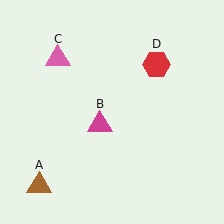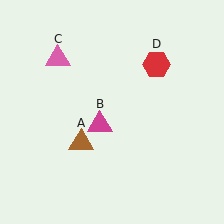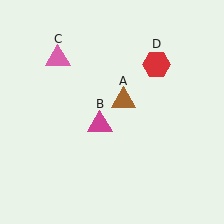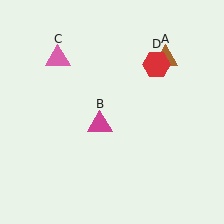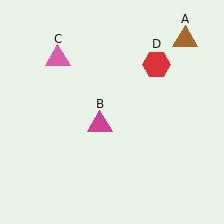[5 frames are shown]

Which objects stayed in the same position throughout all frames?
Magenta triangle (object B) and pink triangle (object C) and red hexagon (object D) remained stationary.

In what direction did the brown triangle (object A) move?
The brown triangle (object A) moved up and to the right.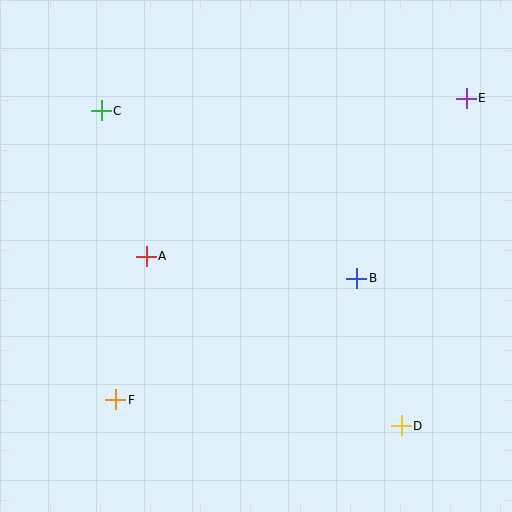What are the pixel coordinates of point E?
Point E is at (466, 98).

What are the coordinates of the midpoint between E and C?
The midpoint between E and C is at (284, 105).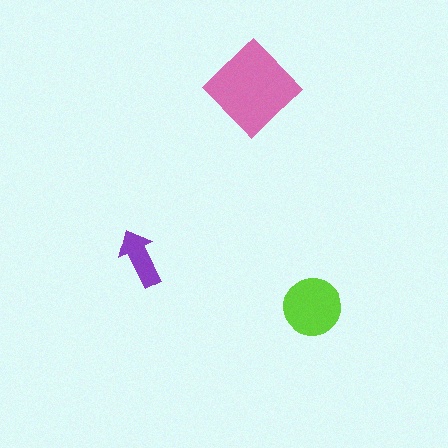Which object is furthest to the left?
The purple arrow is leftmost.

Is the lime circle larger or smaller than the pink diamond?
Smaller.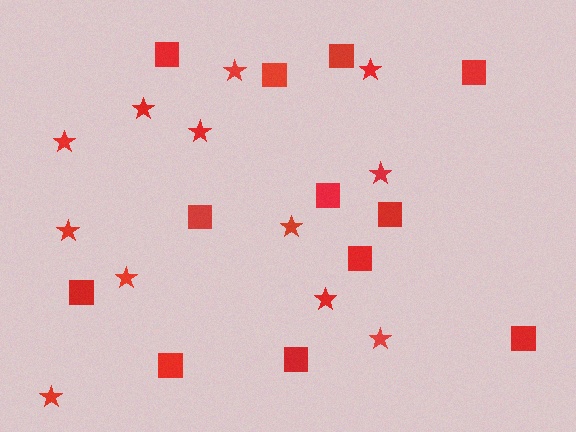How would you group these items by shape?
There are 2 groups: one group of squares (12) and one group of stars (12).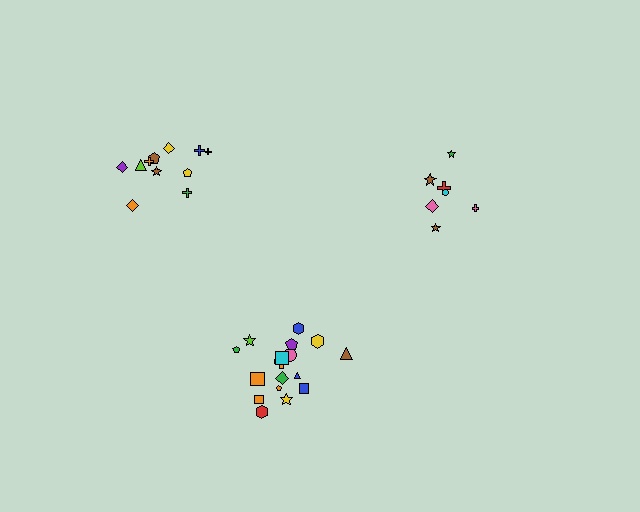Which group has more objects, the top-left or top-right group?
The top-left group.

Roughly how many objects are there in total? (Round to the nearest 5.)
Roughly 35 objects in total.